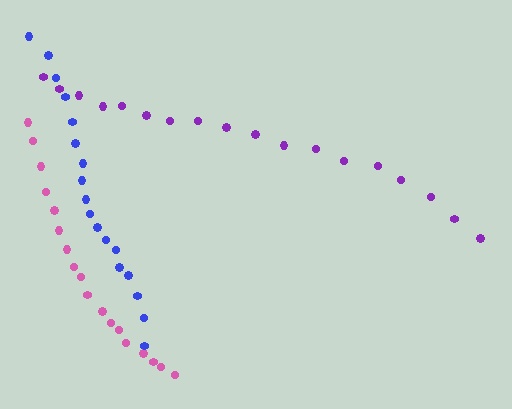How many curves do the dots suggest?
There are 3 distinct paths.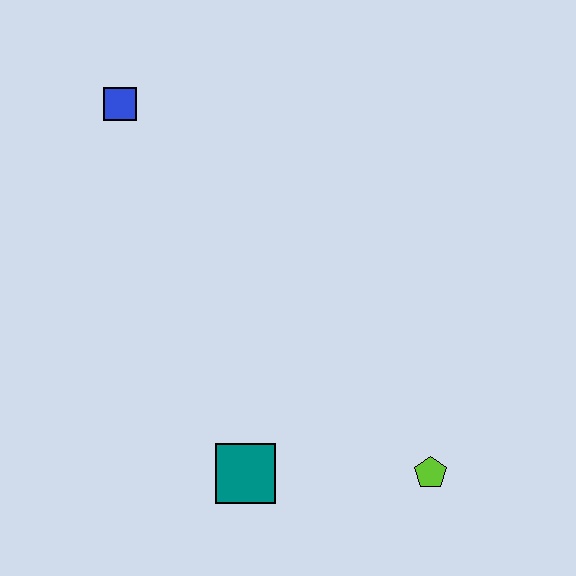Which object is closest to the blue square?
The teal square is closest to the blue square.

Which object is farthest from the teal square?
The blue square is farthest from the teal square.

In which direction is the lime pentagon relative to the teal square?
The lime pentagon is to the right of the teal square.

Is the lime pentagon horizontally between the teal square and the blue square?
No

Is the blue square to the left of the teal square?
Yes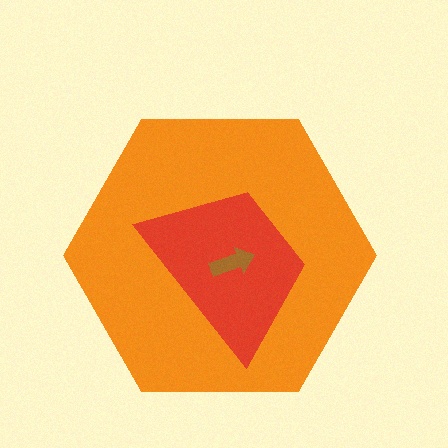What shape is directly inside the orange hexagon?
The red trapezoid.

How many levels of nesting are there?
3.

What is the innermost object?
The brown arrow.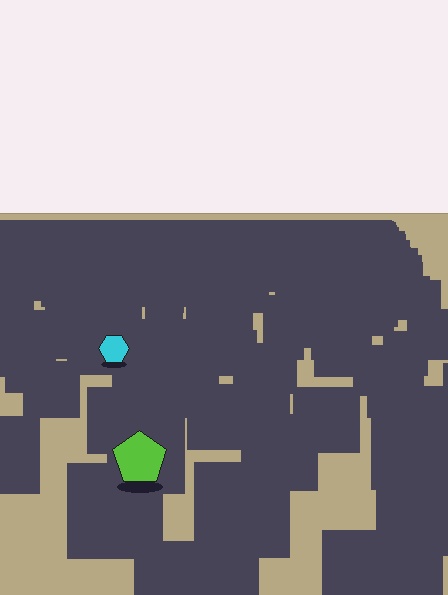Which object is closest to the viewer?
The lime pentagon is closest. The texture marks near it are larger and more spread out.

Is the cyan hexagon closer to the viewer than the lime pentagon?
No. The lime pentagon is closer — you can tell from the texture gradient: the ground texture is coarser near it.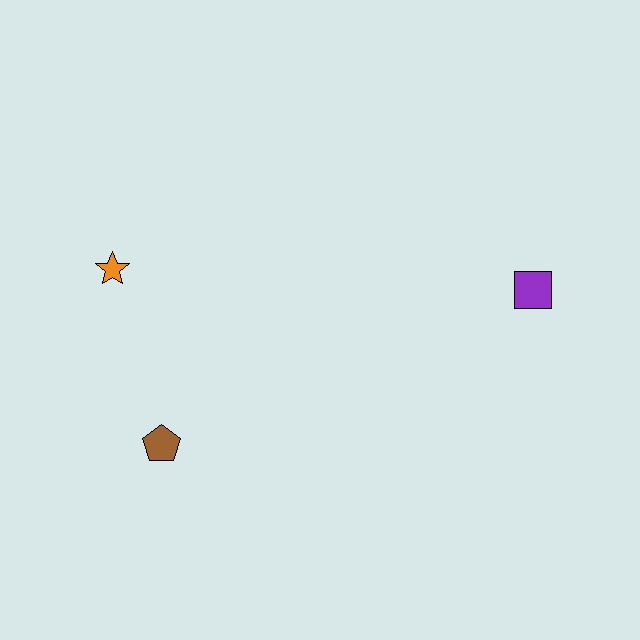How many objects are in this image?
There are 3 objects.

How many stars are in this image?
There is 1 star.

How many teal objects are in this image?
There are no teal objects.